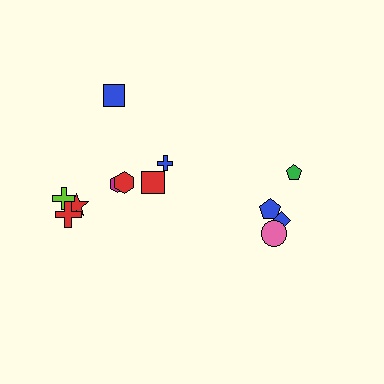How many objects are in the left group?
There are 8 objects.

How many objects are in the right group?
There are 4 objects.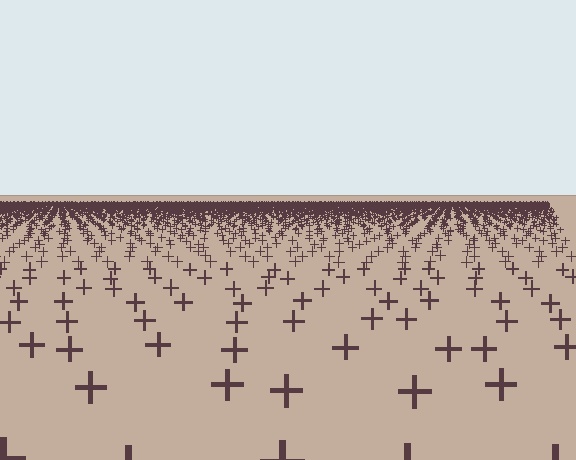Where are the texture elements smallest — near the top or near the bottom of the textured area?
Near the top.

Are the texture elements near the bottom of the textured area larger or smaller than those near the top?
Larger. Near the bottom, elements are closer to the viewer and appear at a bigger on-screen size.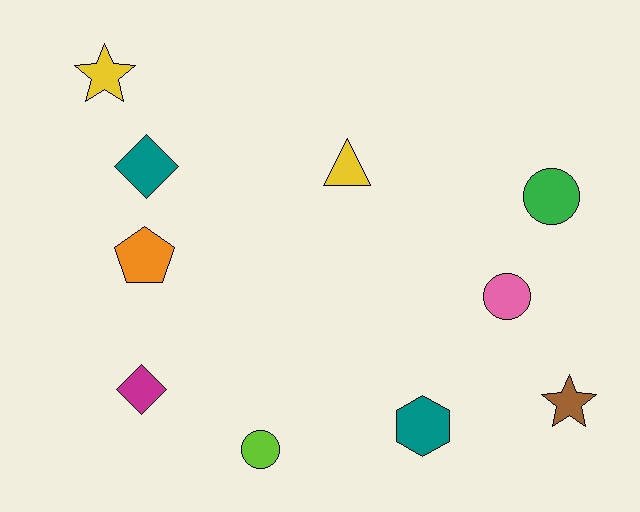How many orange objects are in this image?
There is 1 orange object.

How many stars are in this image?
There are 2 stars.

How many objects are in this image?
There are 10 objects.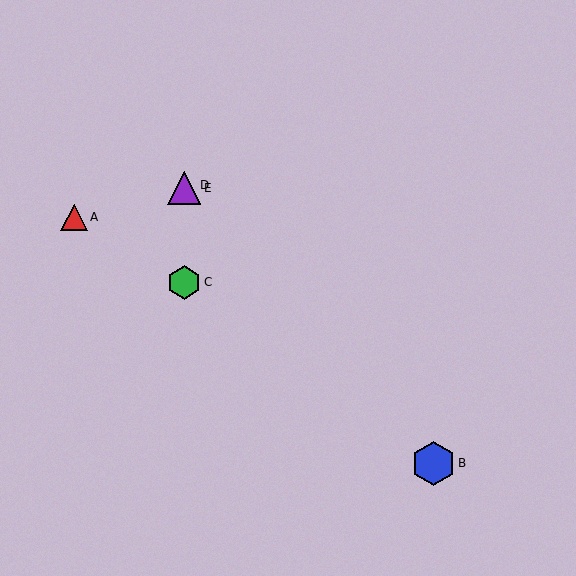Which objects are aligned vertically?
Objects C, D, E are aligned vertically.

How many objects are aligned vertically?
3 objects (C, D, E) are aligned vertically.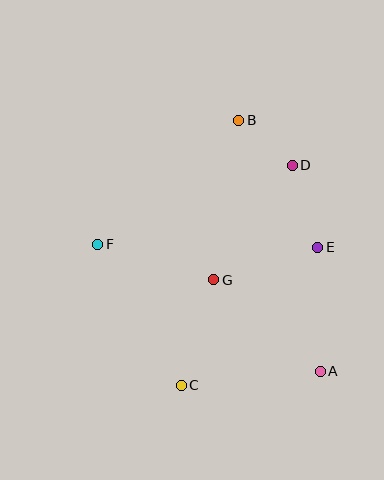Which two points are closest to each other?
Points B and D are closest to each other.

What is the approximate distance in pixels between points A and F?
The distance between A and F is approximately 257 pixels.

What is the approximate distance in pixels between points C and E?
The distance between C and E is approximately 194 pixels.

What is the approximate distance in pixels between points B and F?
The distance between B and F is approximately 188 pixels.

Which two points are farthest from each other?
Points B and C are farthest from each other.